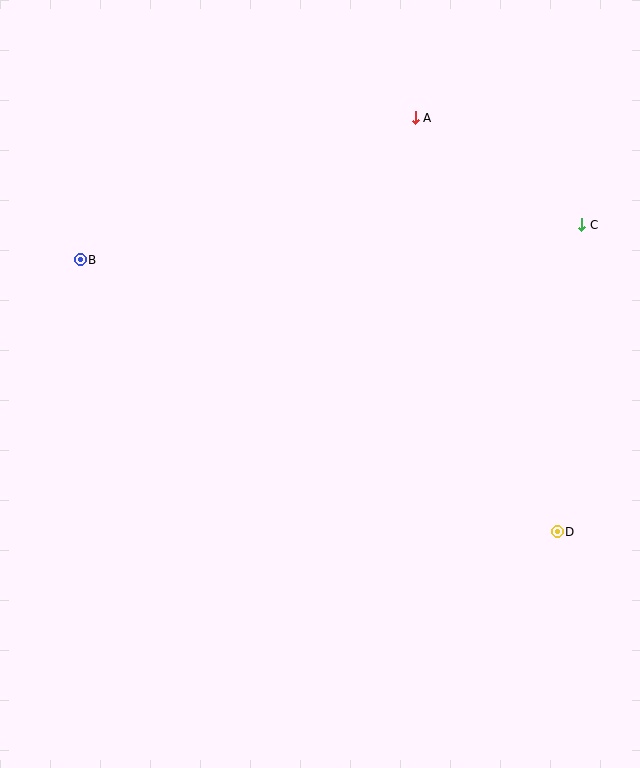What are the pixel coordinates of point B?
Point B is at (80, 260).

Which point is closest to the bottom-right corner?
Point D is closest to the bottom-right corner.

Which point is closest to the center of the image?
Point B at (80, 260) is closest to the center.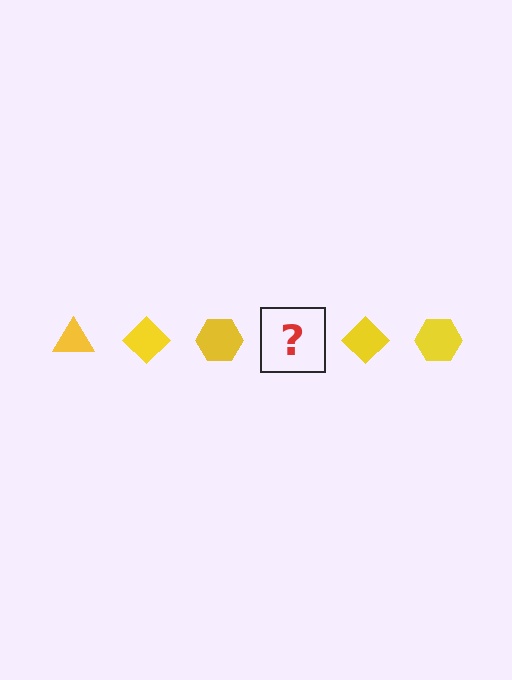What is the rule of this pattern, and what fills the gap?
The rule is that the pattern cycles through triangle, diamond, hexagon shapes in yellow. The gap should be filled with a yellow triangle.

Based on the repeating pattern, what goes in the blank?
The blank should be a yellow triangle.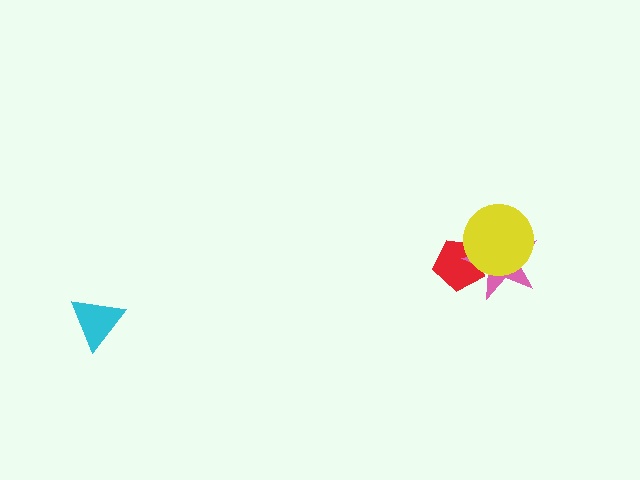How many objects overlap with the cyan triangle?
0 objects overlap with the cyan triangle.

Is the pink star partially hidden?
Yes, it is partially covered by another shape.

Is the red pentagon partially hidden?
Yes, it is partially covered by another shape.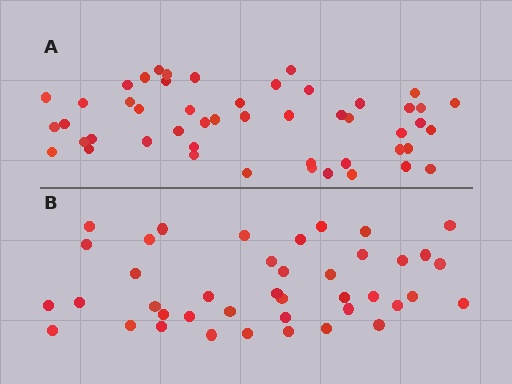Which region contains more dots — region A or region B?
Region A (the top region) has more dots.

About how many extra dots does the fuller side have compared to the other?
Region A has roughly 8 or so more dots than region B.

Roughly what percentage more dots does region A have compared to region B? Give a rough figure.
About 20% more.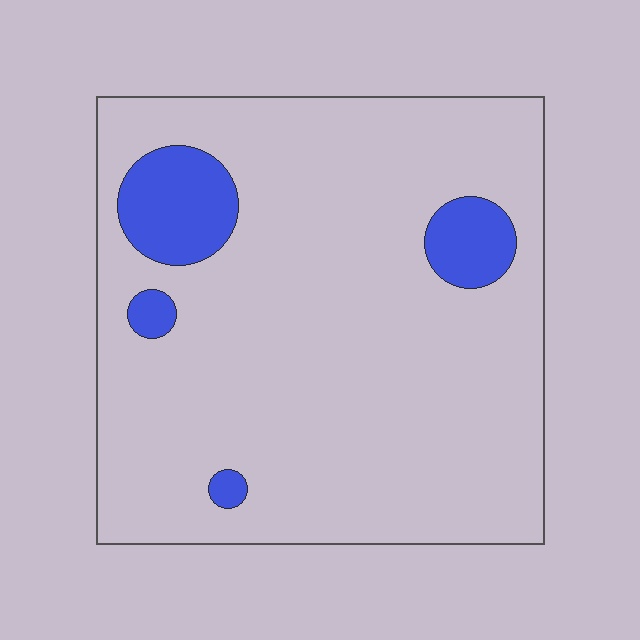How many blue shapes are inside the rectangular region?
4.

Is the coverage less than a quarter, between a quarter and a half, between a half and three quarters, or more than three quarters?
Less than a quarter.